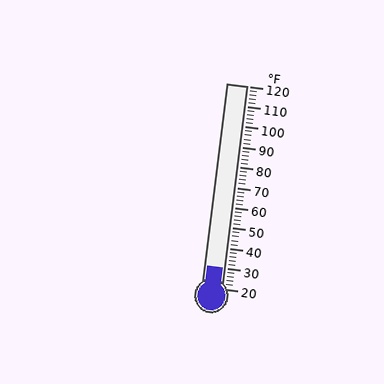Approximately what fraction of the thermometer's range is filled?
The thermometer is filled to approximately 10% of its range.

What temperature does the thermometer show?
The thermometer shows approximately 30°F.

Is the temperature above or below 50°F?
The temperature is below 50°F.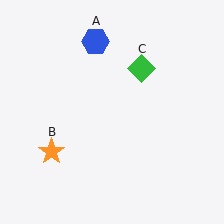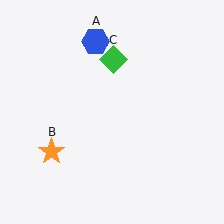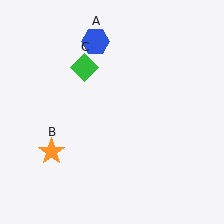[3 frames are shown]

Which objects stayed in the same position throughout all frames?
Blue hexagon (object A) and orange star (object B) remained stationary.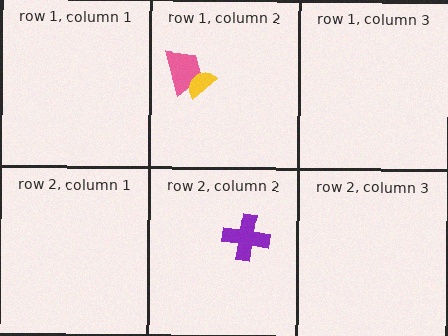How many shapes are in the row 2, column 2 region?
1.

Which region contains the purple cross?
The row 2, column 2 region.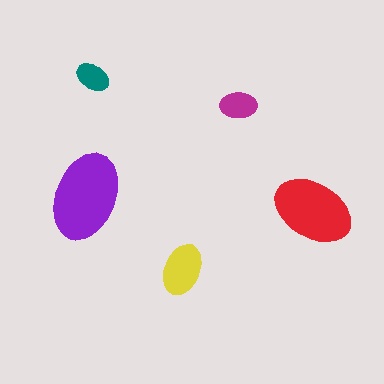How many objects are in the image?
There are 5 objects in the image.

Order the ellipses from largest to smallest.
the purple one, the red one, the yellow one, the magenta one, the teal one.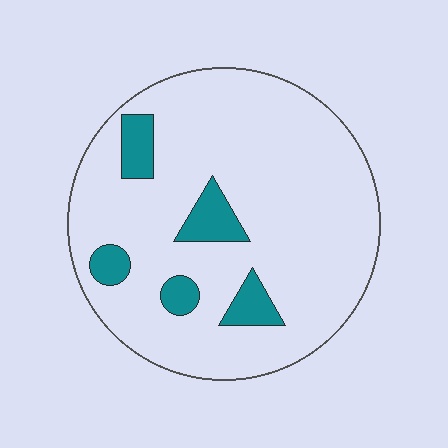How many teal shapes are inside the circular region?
5.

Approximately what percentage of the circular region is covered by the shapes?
Approximately 10%.